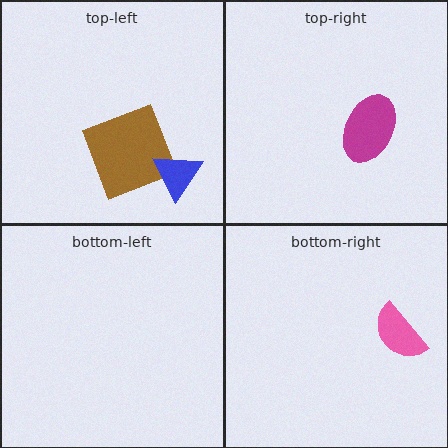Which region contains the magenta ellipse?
The top-right region.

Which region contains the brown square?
The top-left region.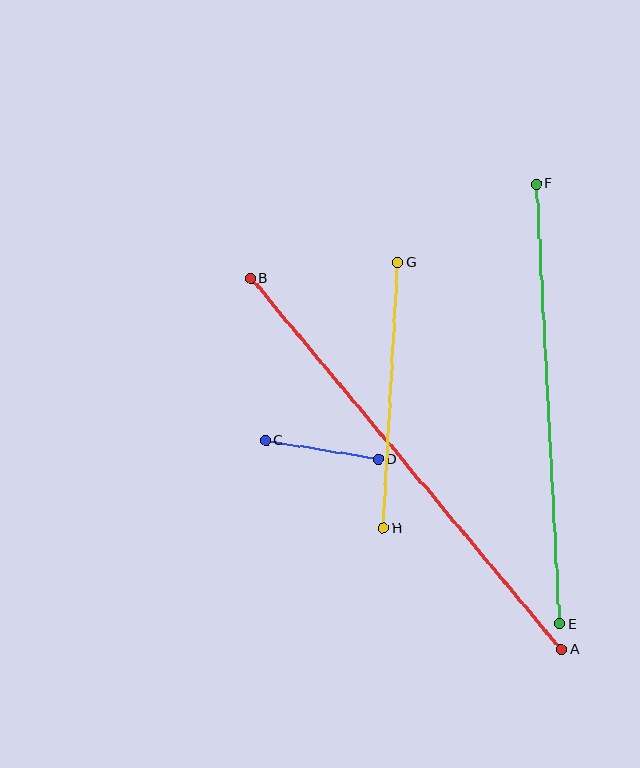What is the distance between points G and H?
The distance is approximately 267 pixels.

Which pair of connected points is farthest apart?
Points A and B are farthest apart.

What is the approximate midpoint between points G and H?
The midpoint is at approximately (391, 395) pixels.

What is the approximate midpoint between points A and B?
The midpoint is at approximately (406, 464) pixels.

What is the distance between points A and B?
The distance is approximately 484 pixels.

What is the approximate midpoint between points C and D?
The midpoint is at approximately (322, 450) pixels.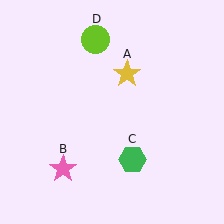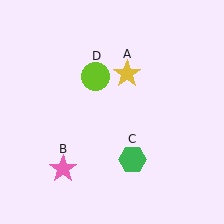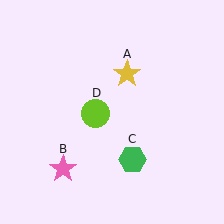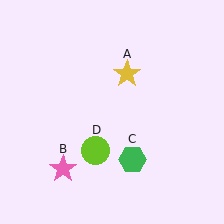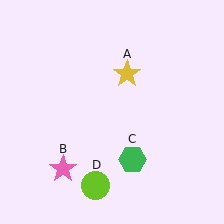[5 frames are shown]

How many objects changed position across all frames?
1 object changed position: lime circle (object D).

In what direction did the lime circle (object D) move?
The lime circle (object D) moved down.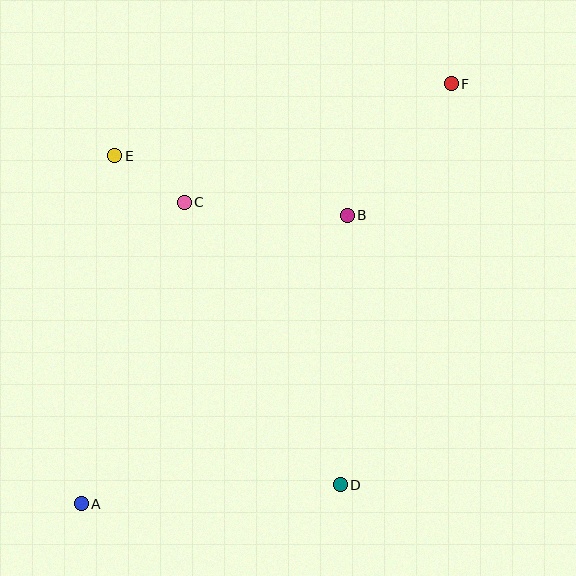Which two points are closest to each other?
Points C and E are closest to each other.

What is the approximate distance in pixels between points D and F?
The distance between D and F is approximately 416 pixels.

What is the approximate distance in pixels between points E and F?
The distance between E and F is approximately 344 pixels.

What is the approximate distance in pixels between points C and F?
The distance between C and F is approximately 292 pixels.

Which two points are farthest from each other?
Points A and F are farthest from each other.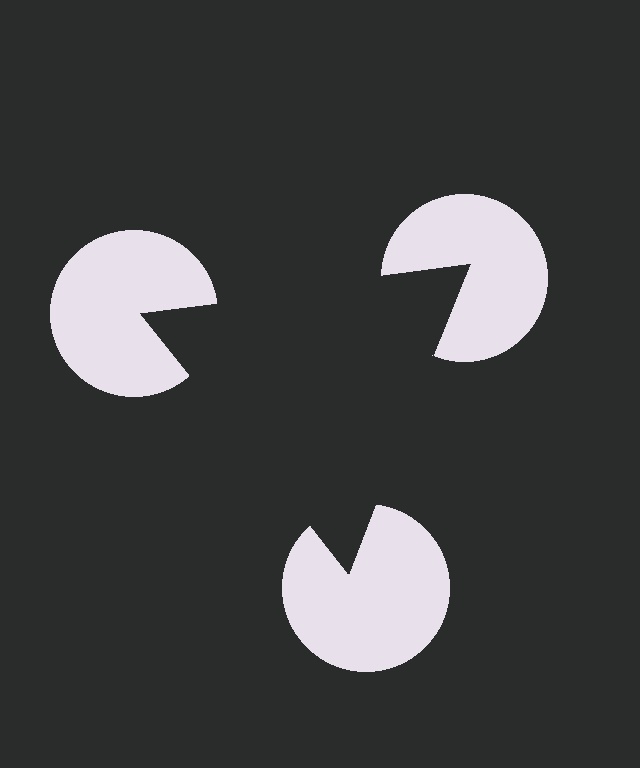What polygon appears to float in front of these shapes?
An illusory triangle — its edges are inferred from the aligned wedge cuts in the pac-man discs, not physically drawn.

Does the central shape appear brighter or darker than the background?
It typically appears slightly darker than the background, even though no actual brightness change is drawn.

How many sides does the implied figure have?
3 sides.